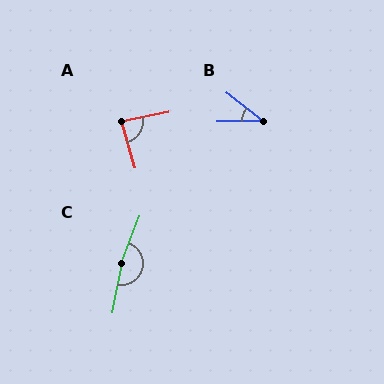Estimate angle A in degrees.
Approximately 86 degrees.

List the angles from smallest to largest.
B (40°), A (86°), C (169°).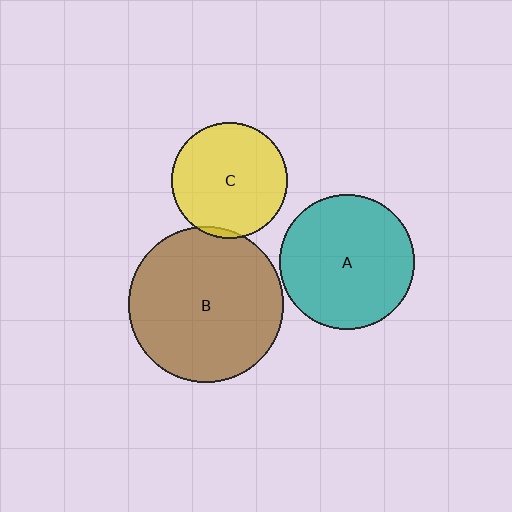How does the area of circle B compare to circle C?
Approximately 1.8 times.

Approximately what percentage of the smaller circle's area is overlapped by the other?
Approximately 5%.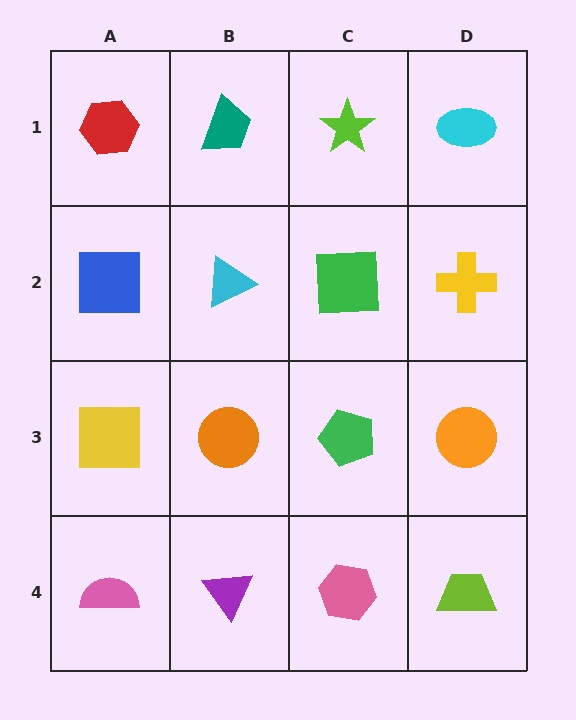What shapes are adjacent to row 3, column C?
A green square (row 2, column C), a pink hexagon (row 4, column C), an orange circle (row 3, column B), an orange circle (row 3, column D).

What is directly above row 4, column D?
An orange circle.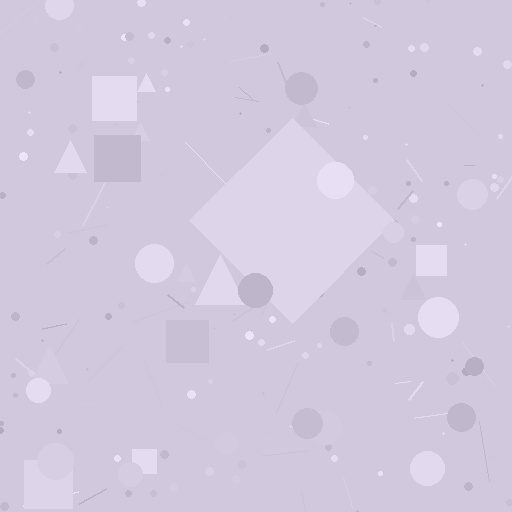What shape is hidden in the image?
A diamond is hidden in the image.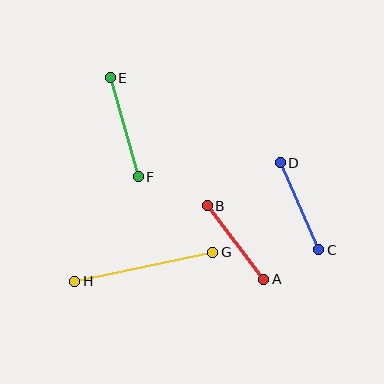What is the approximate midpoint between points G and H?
The midpoint is at approximately (144, 267) pixels.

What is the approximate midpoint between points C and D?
The midpoint is at approximately (299, 206) pixels.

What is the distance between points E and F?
The distance is approximately 103 pixels.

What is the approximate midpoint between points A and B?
The midpoint is at approximately (235, 242) pixels.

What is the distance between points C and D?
The distance is approximately 95 pixels.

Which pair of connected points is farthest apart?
Points G and H are farthest apart.